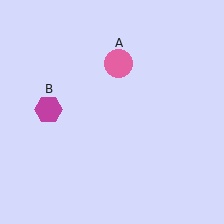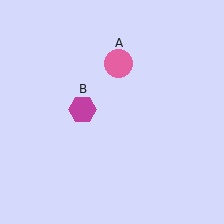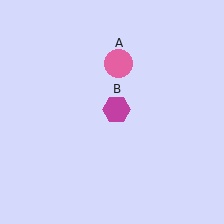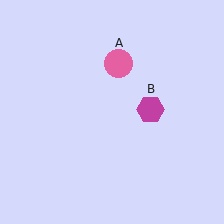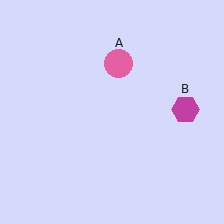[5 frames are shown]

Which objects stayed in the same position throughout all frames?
Pink circle (object A) remained stationary.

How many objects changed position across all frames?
1 object changed position: magenta hexagon (object B).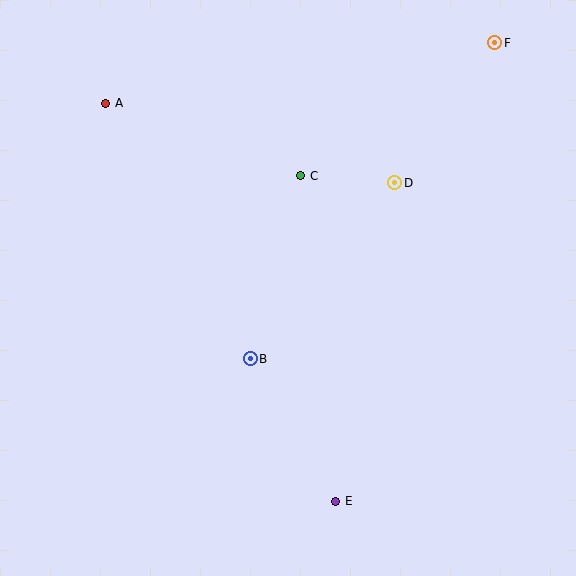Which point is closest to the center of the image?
Point B at (250, 359) is closest to the center.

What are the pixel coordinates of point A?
Point A is at (106, 103).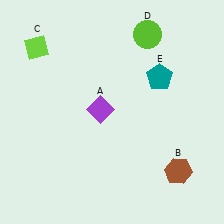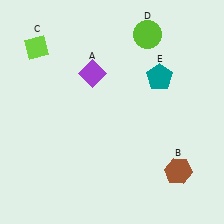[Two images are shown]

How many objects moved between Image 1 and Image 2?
1 object moved between the two images.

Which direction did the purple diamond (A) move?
The purple diamond (A) moved up.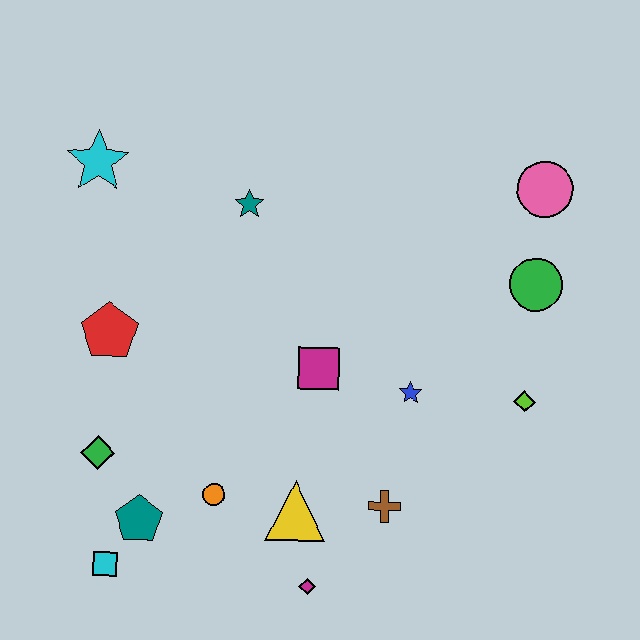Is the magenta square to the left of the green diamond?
No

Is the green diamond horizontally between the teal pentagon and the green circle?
No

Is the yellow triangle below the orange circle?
Yes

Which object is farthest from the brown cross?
The cyan star is farthest from the brown cross.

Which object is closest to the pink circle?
The green circle is closest to the pink circle.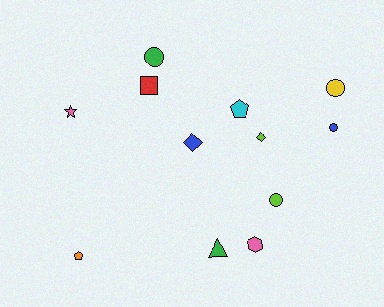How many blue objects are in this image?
There are 2 blue objects.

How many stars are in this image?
There is 1 star.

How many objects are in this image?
There are 12 objects.